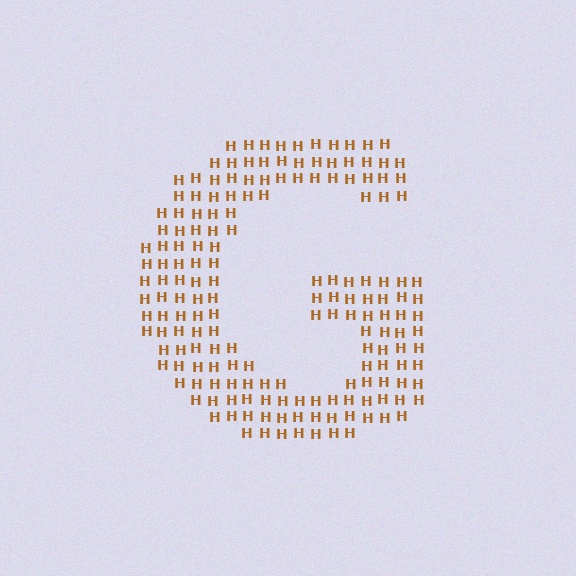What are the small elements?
The small elements are letter H's.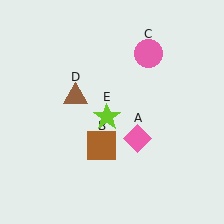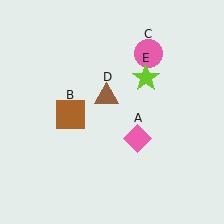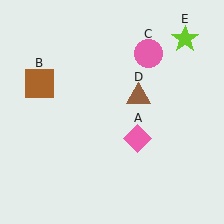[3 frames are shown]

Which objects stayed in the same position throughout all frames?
Pink diamond (object A) and pink circle (object C) remained stationary.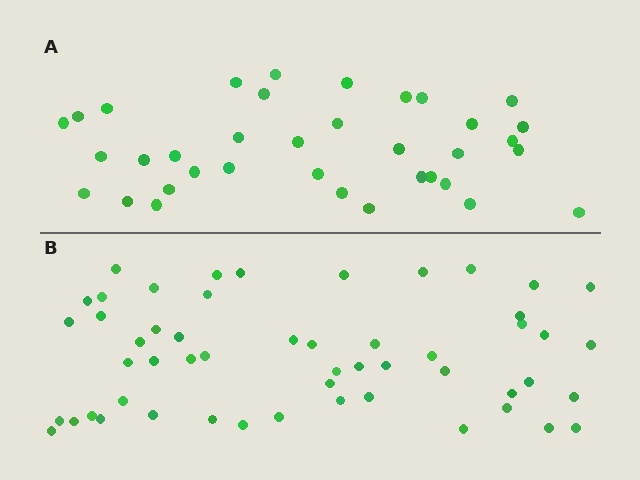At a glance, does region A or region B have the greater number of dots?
Region B (the bottom region) has more dots.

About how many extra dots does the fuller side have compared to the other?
Region B has approximately 15 more dots than region A.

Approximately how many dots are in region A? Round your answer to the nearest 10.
About 40 dots. (The exact count is 36, which rounds to 40.)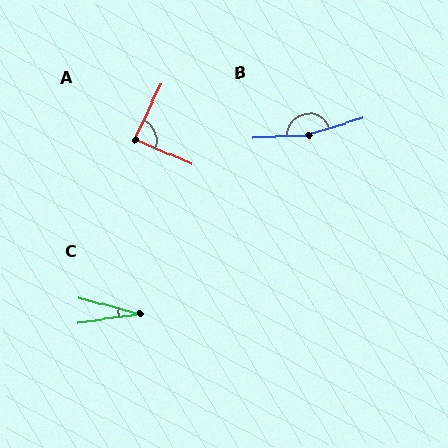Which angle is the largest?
B, at approximately 166 degrees.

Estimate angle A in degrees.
Approximately 88 degrees.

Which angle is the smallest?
C, at approximately 24 degrees.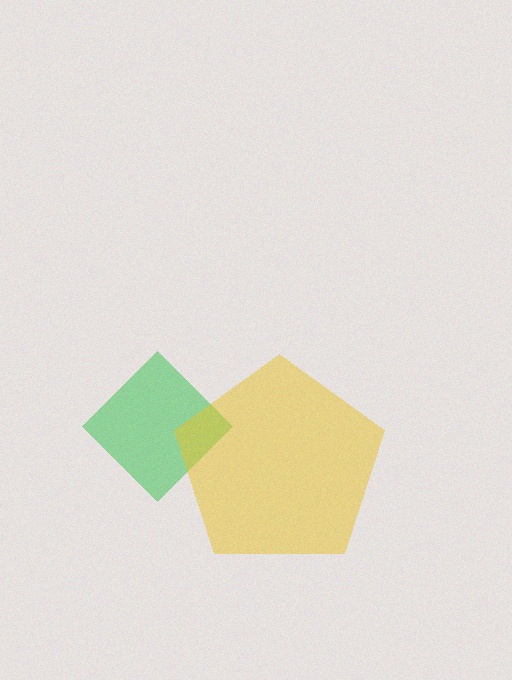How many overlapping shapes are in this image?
There are 2 overlapping shapes in the image.